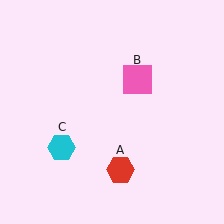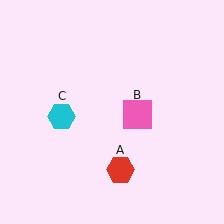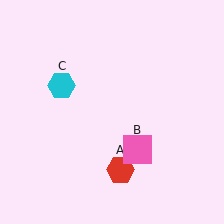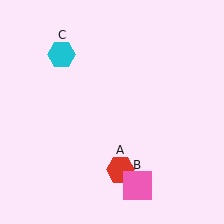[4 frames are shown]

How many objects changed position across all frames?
2 objects changed position: pink square (object B), cyan hexagon (object C).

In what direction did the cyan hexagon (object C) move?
The cyan hexagon (object C) moved up.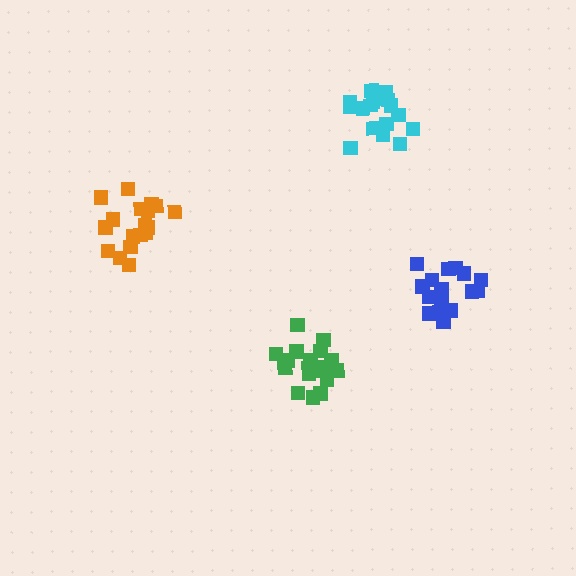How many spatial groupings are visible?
There are 4 spatial groupings.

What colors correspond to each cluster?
The clusters are colored: cyan, green, orange, blue.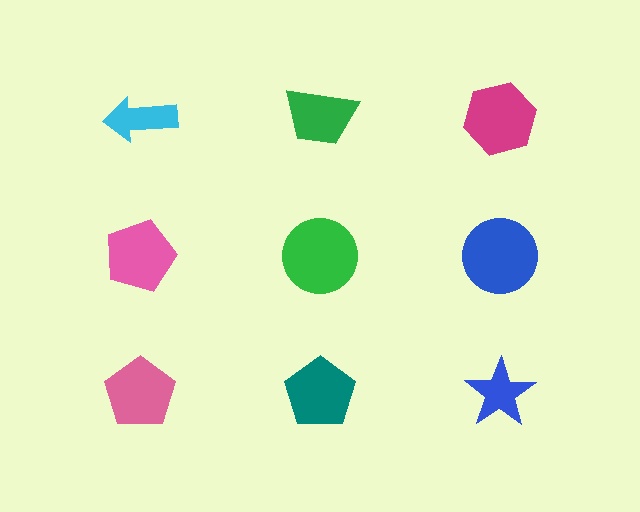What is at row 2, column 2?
A green circle.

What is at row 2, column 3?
A blue circle.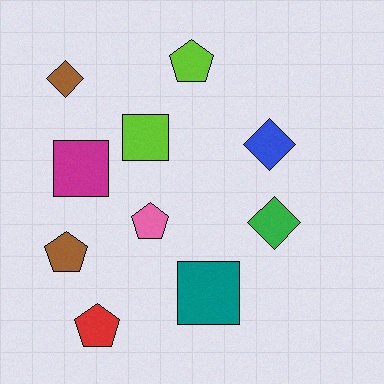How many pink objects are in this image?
There is 1 pink object.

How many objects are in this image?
There are 10 objects.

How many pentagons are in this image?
There are 4 pentagons.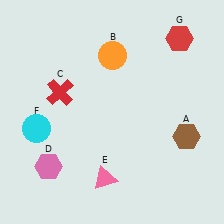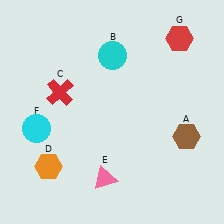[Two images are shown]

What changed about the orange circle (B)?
In Image 1, B is orange. In Image 2, it changed to cyan.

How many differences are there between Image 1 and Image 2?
There are 2 differences between the two images.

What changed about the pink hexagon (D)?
In Image 1, D is pink. In Image 2, it changed to orange.